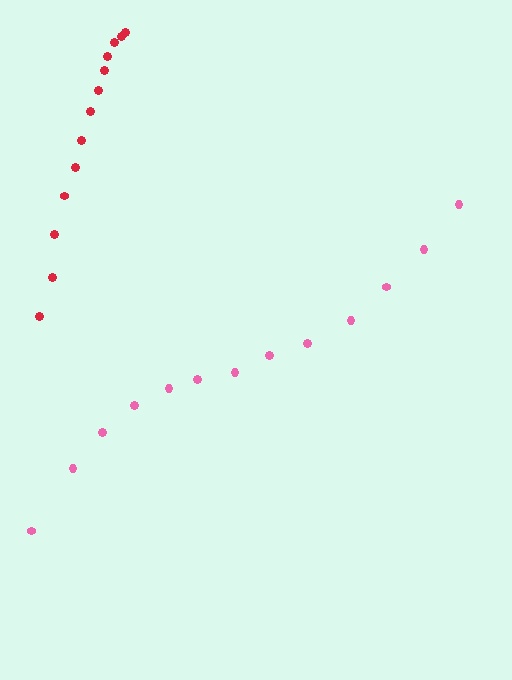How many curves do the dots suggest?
There are 2 distinct paths.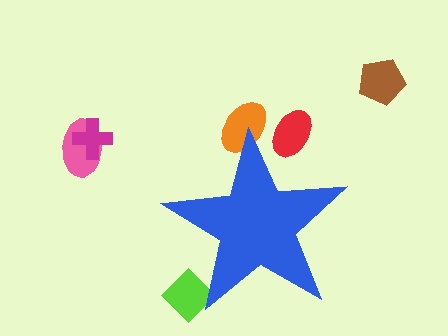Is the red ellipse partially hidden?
Yes, the red ellipse is partially hidden behind the blue star.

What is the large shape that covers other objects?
A blue star.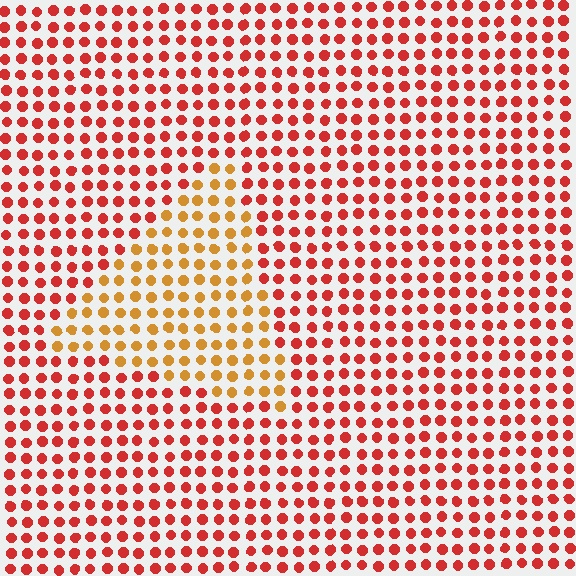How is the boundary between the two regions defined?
The boundary is defined purely by a slight shift in hue (about 36 degrees). Spacing, size, and orientation are identical on both sides.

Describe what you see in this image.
The image is filled with small red elements in a uniform arrangement. A triangle-shaped region is visible where the elements are tinted to a slightly different hue, forming a subtle color boundary.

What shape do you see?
I see a triangle.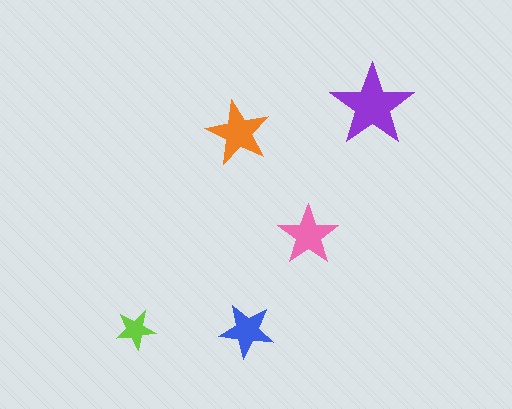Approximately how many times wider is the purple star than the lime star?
About 2 times wider.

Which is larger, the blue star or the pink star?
The pink one.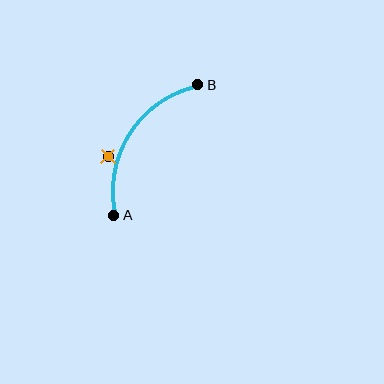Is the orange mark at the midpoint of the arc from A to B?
No — the orange mark does not lie on the arc at all. It sits slightly outside the curve.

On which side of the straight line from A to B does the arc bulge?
The arc bulges to the left of the straight line connecting A and B.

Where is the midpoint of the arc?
The arc midpoint is the point on the curve farthest from the straight line joining A and B. It sits to the left of that line.